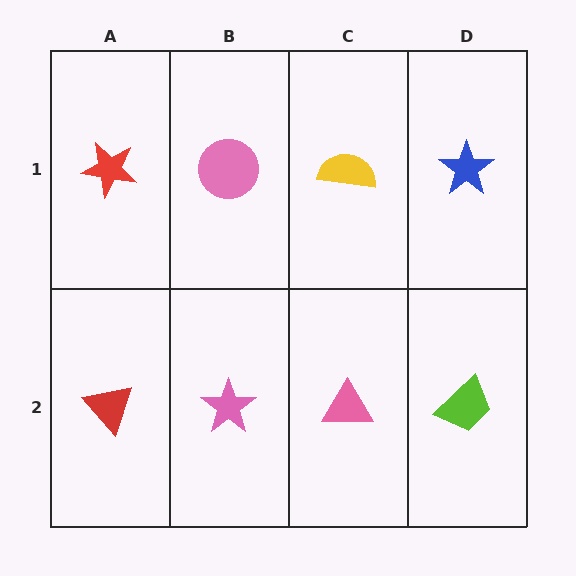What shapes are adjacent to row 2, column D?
A blue star (row 1, column D), a pink triangle (row 2, column C).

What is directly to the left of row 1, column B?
A red star.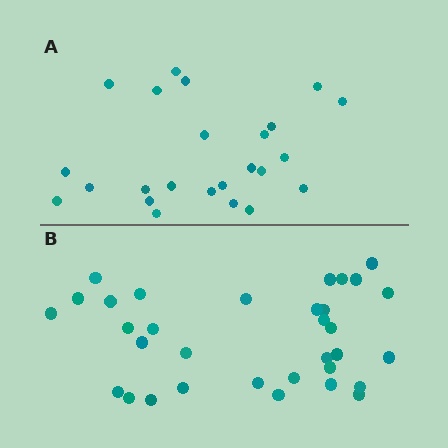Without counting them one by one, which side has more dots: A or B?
Region B (the bottom region) has more dots.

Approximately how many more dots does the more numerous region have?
Region B has roughly 8 or so more dots than region A.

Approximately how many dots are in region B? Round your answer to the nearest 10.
About 30 dots. (The exact count is 33, which rounds to 30.)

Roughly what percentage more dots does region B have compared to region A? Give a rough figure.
About 40% more.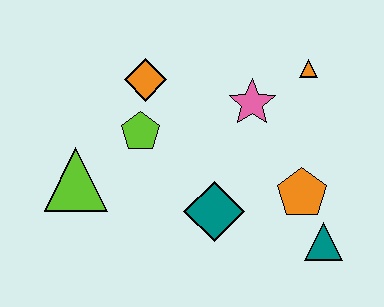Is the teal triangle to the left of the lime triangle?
No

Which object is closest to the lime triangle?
The lime pentagon is closest to the lime triangle.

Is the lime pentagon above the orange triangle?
No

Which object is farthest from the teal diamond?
The orange triangle is farthest from the teal diamond.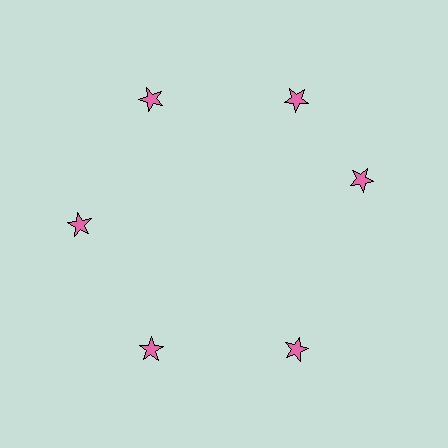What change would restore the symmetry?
The symmetry would be restored by rotating it back into even spacing with its neighbors so that all 6 stars sit at equal angles and equal distance from the center.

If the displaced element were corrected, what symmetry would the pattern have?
It would have 6-fold rotational symmetry — the pattern would map onto itself every 60 degrees.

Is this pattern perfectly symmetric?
No. The 6 pink stars are arranged in a ring, but one element near the 3 o'clock position is rotated out of alignment along the ring, breaking the 6-fold rotational symmetry.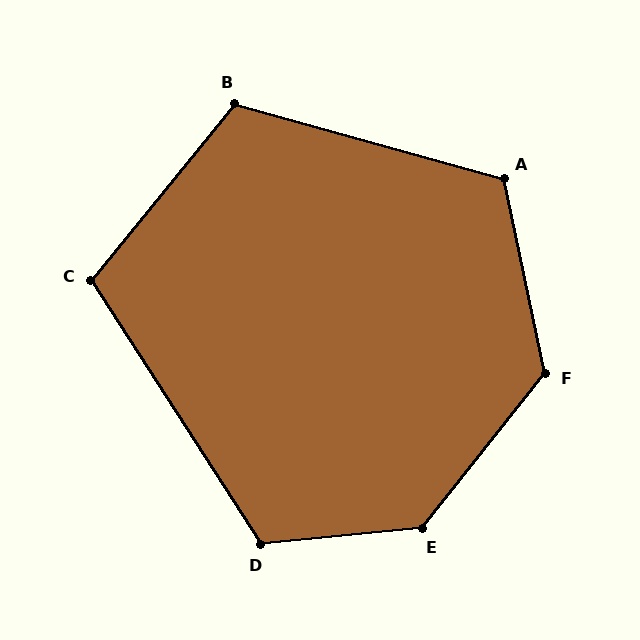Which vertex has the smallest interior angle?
C, at approximately 108 degrees.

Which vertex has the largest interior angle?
E, at approximately 134 degrees.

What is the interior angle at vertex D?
Approximately 117 degrees (obtuse).